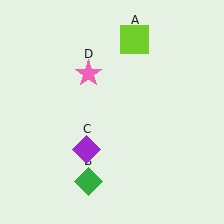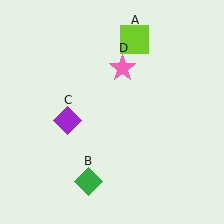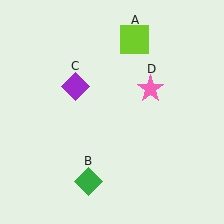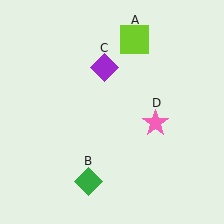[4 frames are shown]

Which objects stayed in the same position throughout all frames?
Lime square (object A) and green diamond (object B) remained stationary.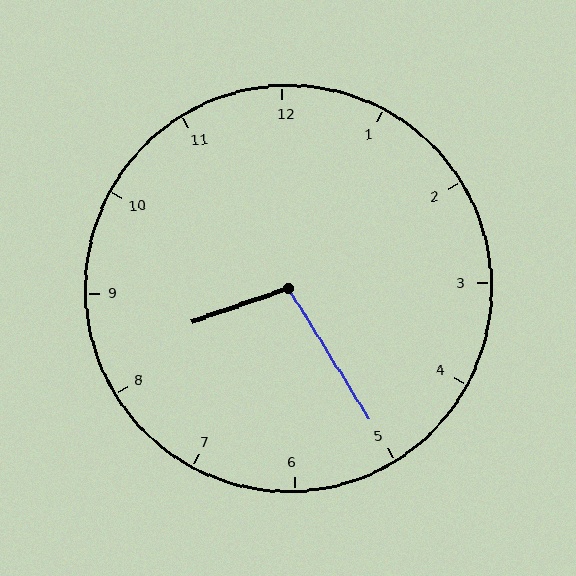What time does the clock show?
8:25.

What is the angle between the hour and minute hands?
Approximately 102 degrees.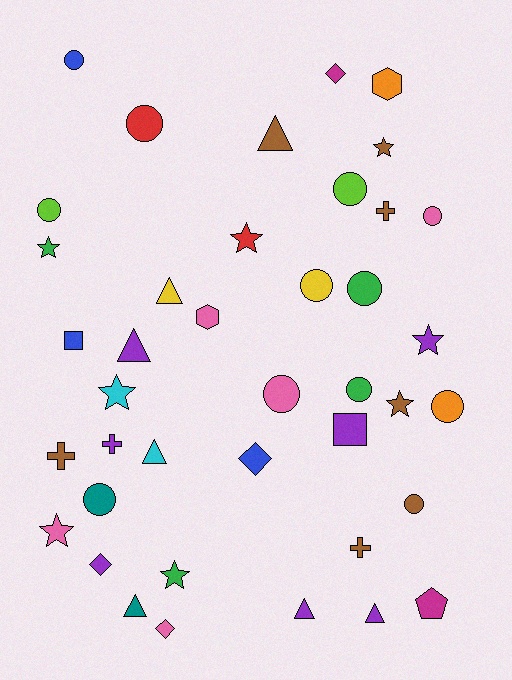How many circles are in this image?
There are 12 circles.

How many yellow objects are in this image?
There are 2 yellow objects.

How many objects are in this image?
There are 40 objects.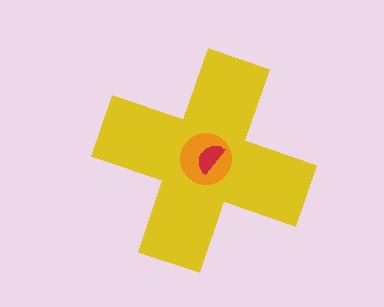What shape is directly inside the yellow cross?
The orange circle.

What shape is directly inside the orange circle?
The red semicircle.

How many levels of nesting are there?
3.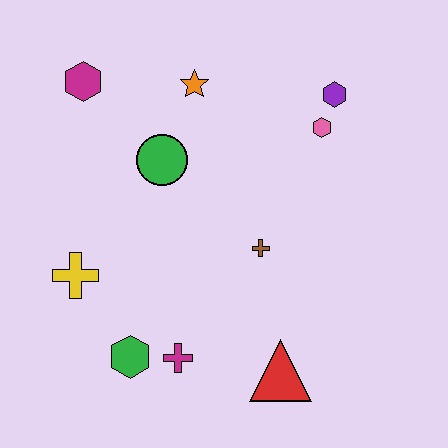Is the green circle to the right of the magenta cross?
No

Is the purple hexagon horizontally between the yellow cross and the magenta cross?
No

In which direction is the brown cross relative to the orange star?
The brown cross is below the orange star.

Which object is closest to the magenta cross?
The green hexagon is closest to the magenta cross.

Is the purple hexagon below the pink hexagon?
No